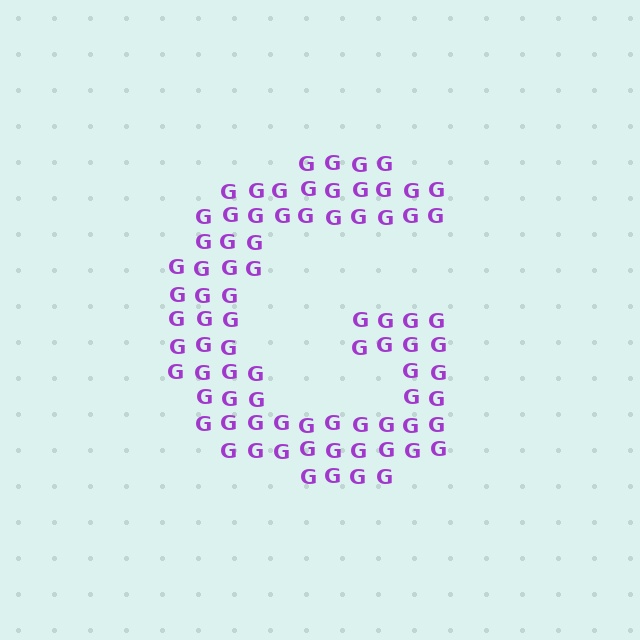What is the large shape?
The large shape is the letter G.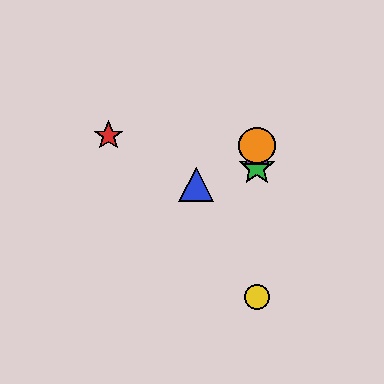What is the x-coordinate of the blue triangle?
The blue triangle is at x≈196.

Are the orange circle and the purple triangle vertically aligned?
Yes, both are at x≈257.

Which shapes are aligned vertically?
The green star, the yellow circle, the purple triangle, the orange circle are aligned vertically.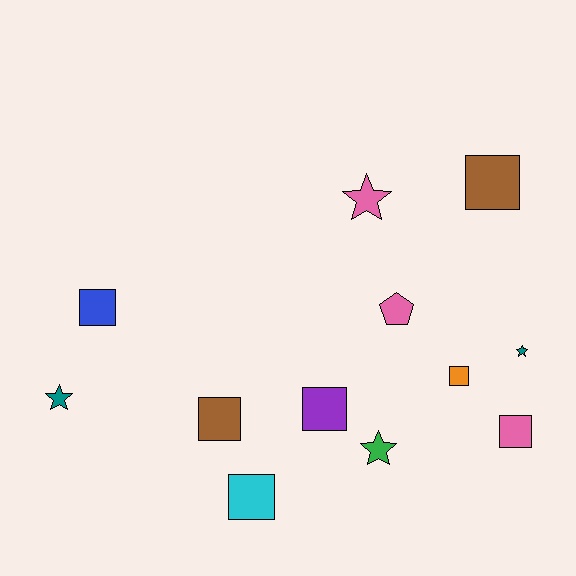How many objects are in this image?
There are 12 objects.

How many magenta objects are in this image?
There are no magenta objects.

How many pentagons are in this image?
There is 1 pentagon.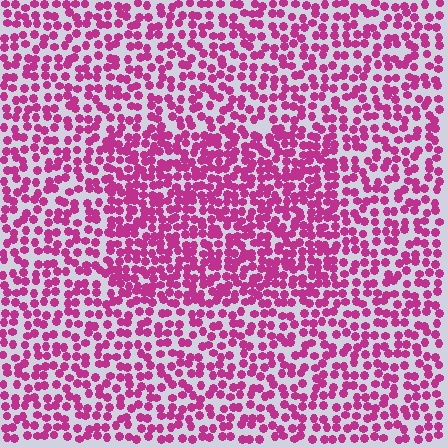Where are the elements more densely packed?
The elements are more densely packed inside the rectangle boundary.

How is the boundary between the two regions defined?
The boundary is defined by a change in element density (approximately 1.6x ratio). All elements are the same color, size, and shape.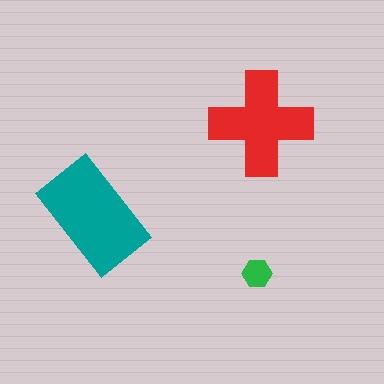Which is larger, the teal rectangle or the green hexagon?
The teal rectangle.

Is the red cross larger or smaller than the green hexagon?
Larger.